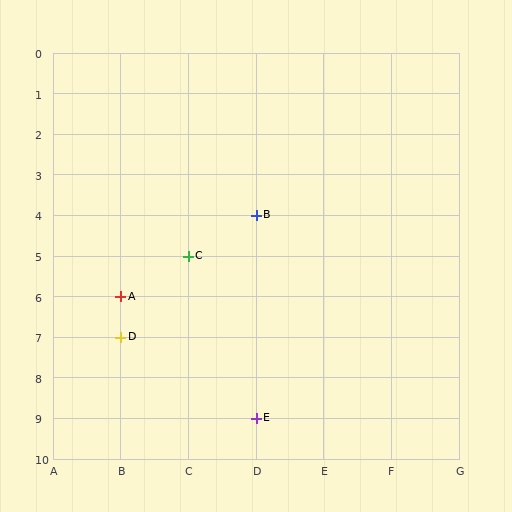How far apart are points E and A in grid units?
Points E and A are 2 columns and 3 rows apart (about 3.6 grid units diagonally).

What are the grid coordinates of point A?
Point A is at grid coordinates (B, 6).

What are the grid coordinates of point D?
Point D is at grid coordinates (B, 7).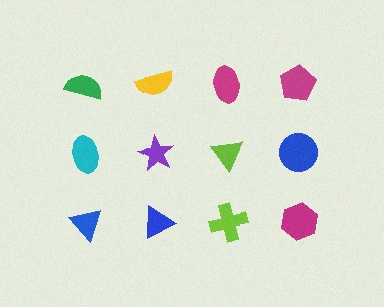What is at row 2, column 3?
A lime triangle.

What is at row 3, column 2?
A blue triangle.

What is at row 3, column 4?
A magenta hexagon.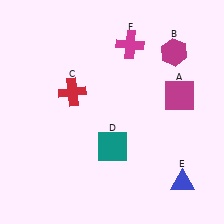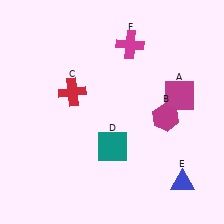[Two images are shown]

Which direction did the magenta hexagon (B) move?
The magenta hexagon (B) moved down.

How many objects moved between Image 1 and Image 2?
1 object moved between the two images.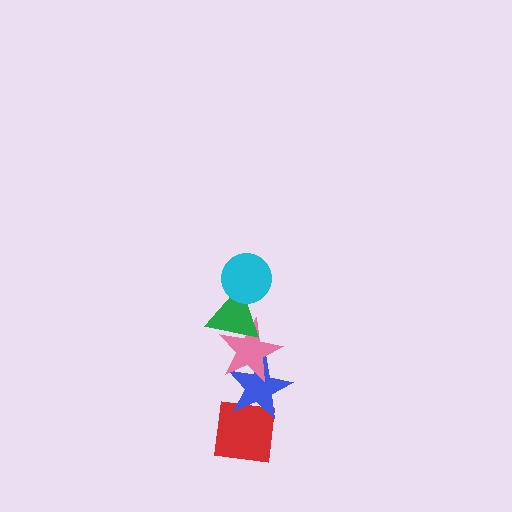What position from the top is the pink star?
The pink star is 3rd from the top.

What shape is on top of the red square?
The blue star is on top of the red square.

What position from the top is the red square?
The red square is 5th from the top.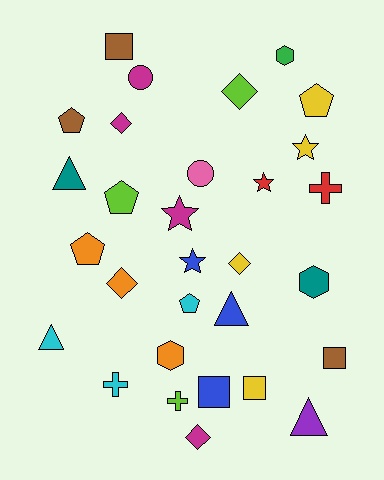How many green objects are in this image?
There is 1 green object.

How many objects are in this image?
There are 30 objects.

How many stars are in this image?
There are 4 stars.